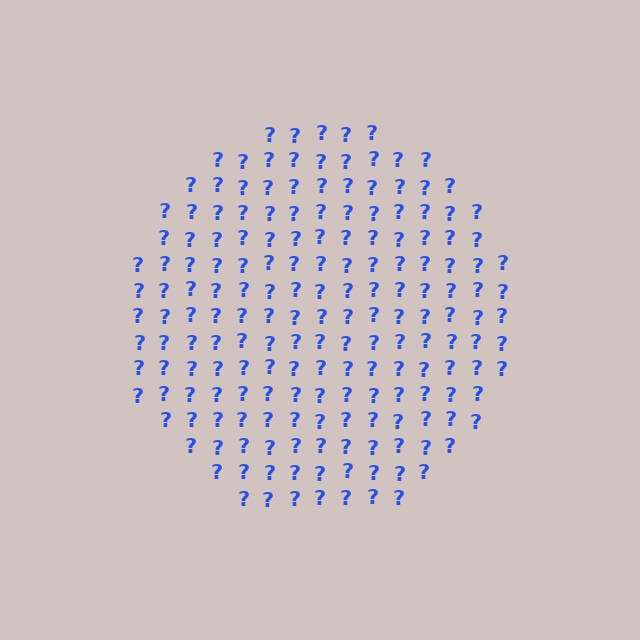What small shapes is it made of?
It is made of small question marks.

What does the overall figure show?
The overall figure shows a circle.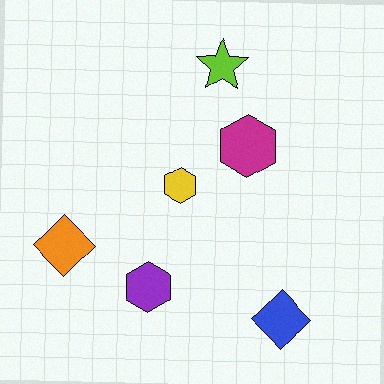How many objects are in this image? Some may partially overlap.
There are 6 objects.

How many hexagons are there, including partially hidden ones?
There are 3 hexagons.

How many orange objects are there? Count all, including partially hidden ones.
There is 1 orange object.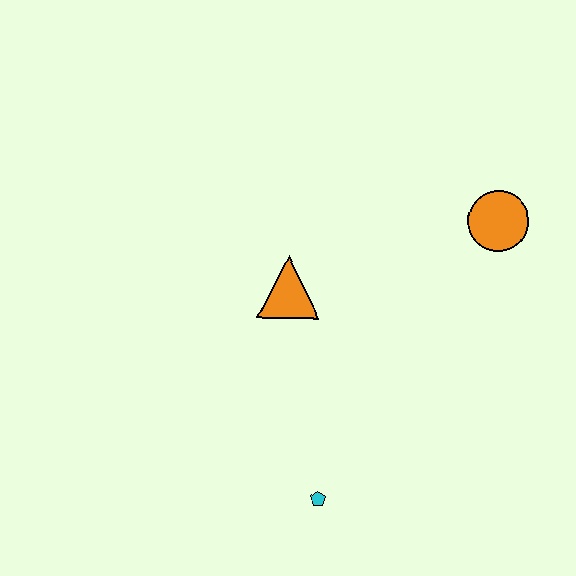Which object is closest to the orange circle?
The orange triangle is closest to the orange circle.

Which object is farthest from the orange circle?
The cyan pentagon is farthest from the orange circle.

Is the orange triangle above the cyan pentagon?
Yes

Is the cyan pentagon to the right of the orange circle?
No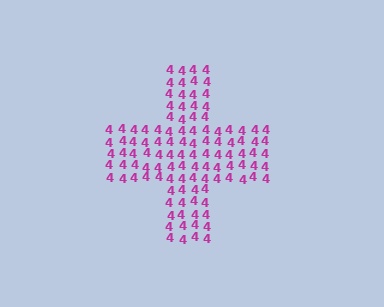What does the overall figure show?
The overall figure shows a cross.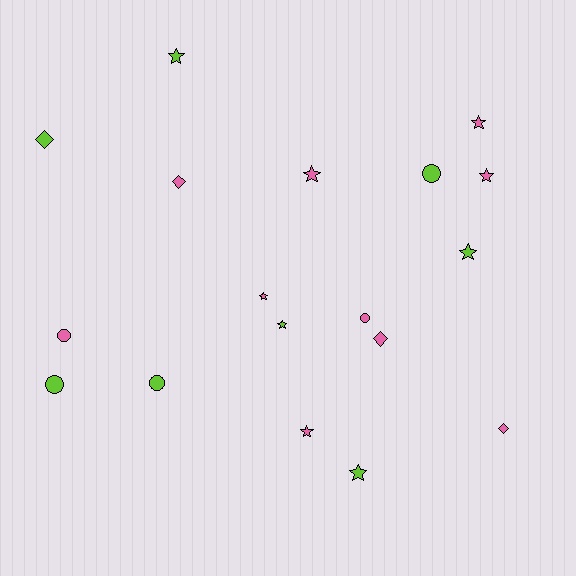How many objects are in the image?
There are 18 objects.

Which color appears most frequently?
Pink, with 10 objects.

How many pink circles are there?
There are 2 pink circles.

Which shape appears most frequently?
Star, with 9 objects.